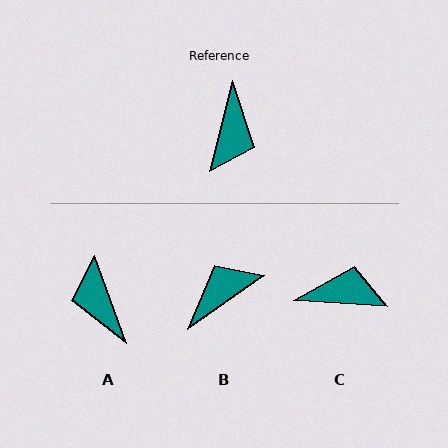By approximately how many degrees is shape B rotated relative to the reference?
Approximately 139 degrees counter-clockwise.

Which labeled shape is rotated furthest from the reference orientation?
A, about 146 degrees away.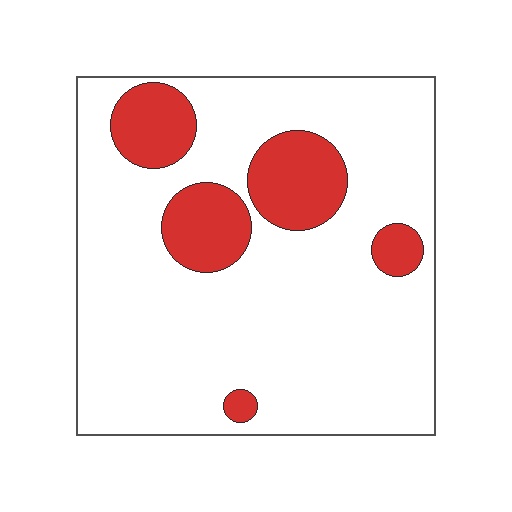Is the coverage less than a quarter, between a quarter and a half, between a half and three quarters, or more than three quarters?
Less than a quarter.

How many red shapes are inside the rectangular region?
5.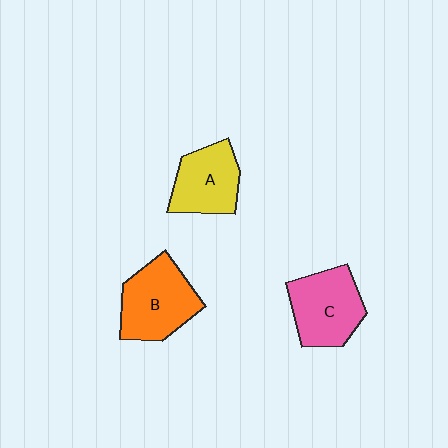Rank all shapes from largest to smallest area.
From largest to smallest: B (orange), C (pink), A (yellow).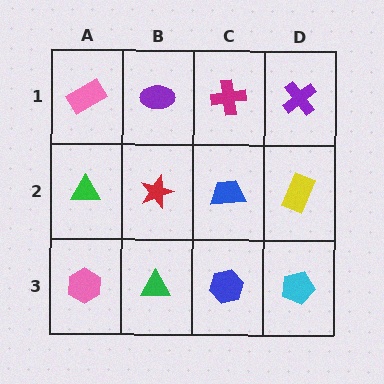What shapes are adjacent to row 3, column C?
A blue trapezoid (row 2, column C), a green triangle (row 3, column B), a cyan pentagon (row 3, column D).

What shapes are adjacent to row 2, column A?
A pink rectangle (row 1, column A), a pink hexagon (row 3, column A), a red star (row 2, column B).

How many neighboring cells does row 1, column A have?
2.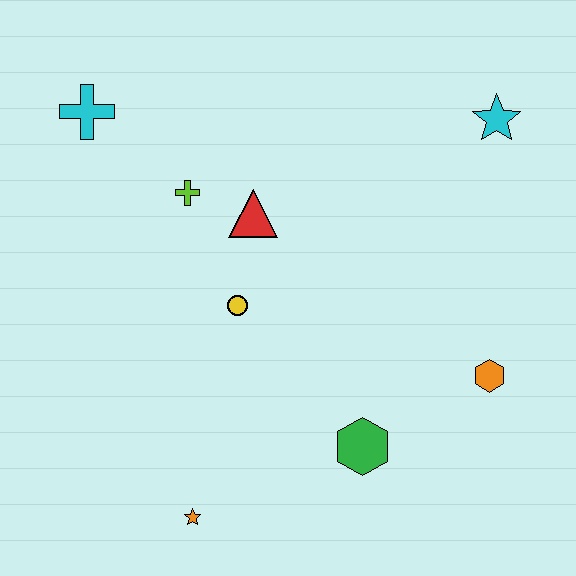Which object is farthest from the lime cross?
The orange hexagon is farthest from the lime cross.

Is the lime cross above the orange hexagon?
Yes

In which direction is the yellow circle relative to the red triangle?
The yellow circle is below the red triangle.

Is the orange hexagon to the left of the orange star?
No